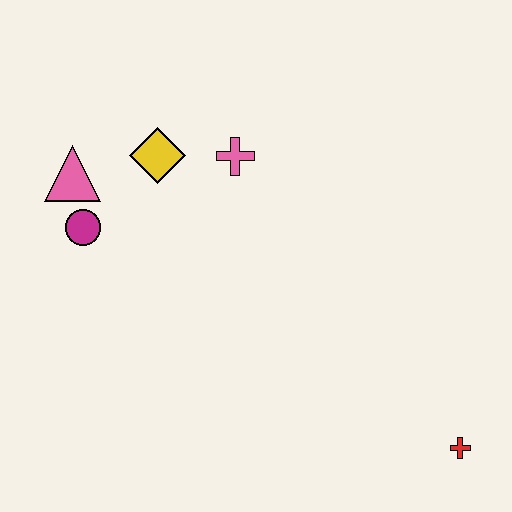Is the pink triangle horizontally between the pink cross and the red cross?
No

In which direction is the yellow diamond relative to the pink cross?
The yellow diamond is to the left of the pink cross.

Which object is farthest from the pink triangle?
The red cross is farthest from the pink triangle.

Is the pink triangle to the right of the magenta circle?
No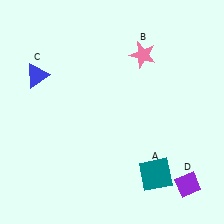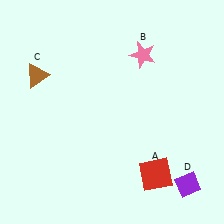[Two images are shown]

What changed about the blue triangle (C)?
In Image 1, C is blue. In Image 2, it changed to brown.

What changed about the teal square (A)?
In Image 1, A is teal. In Image 2, it changed to red.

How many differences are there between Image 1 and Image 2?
There are 2 differences between the two images.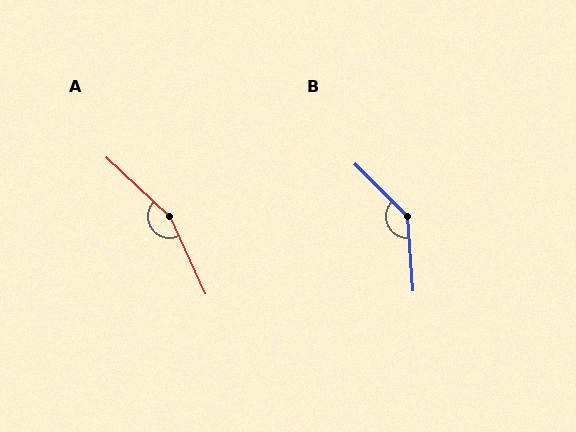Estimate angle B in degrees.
Approximately 139 degrees.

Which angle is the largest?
A, at approximately 158 degrees.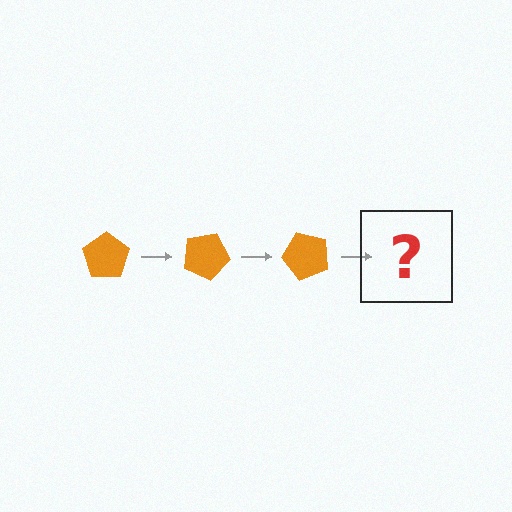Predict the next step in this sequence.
The next step is an orange pentagon rotated 75 degrees.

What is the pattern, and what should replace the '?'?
The pattern is that the pentagon rotates 25 degrees each step. The '?' should be an orange pentagon rotated 75 degrees.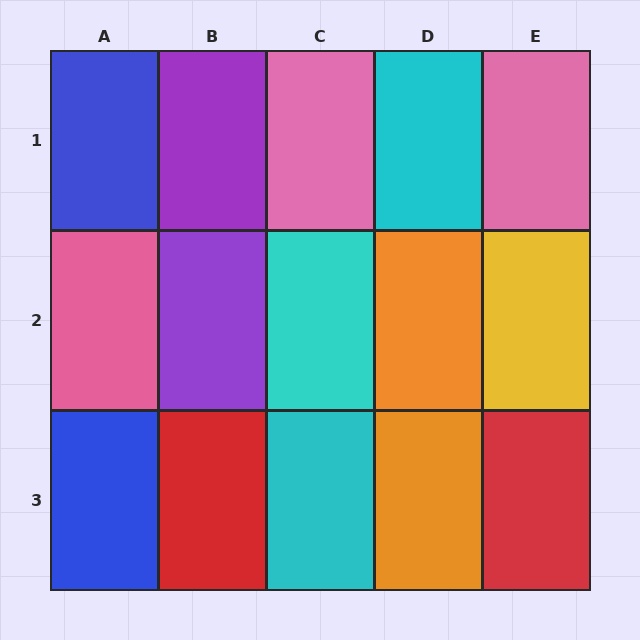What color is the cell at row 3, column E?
Red.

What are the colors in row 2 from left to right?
Pink, purple, cyan, orange, yellow.